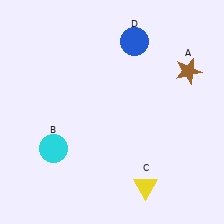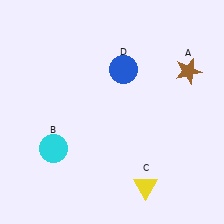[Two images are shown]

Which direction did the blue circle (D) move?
The blue circle (D) moved down.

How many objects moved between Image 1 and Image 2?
1 object moved between the two images.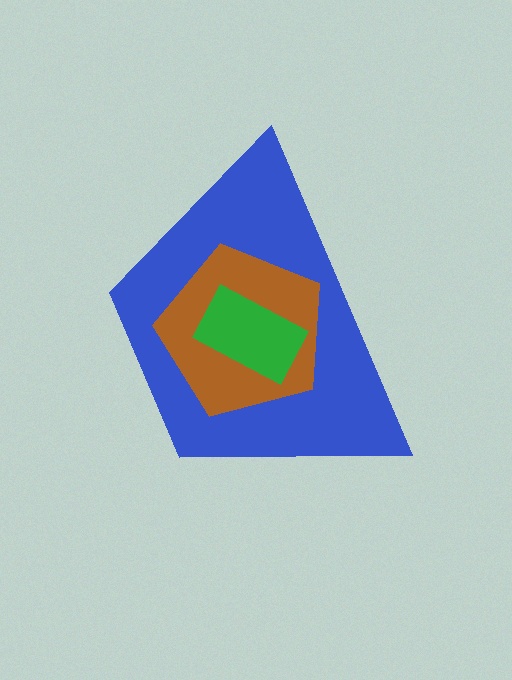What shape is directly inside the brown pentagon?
The green rectangle.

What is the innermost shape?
The green rectangle.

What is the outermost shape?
The blue trapezoid.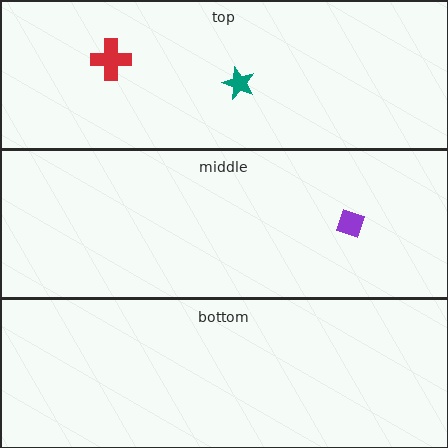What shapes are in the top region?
The red cross, the teal star.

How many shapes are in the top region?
2.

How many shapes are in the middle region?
1.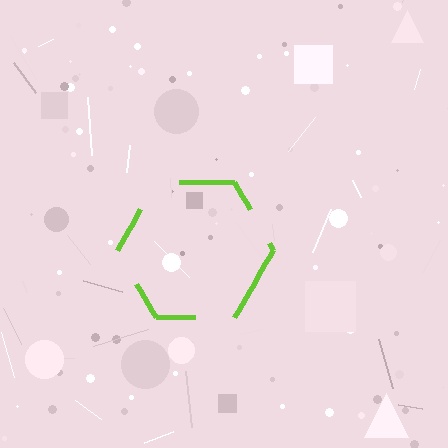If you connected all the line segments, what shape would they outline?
They would outline a hexagon.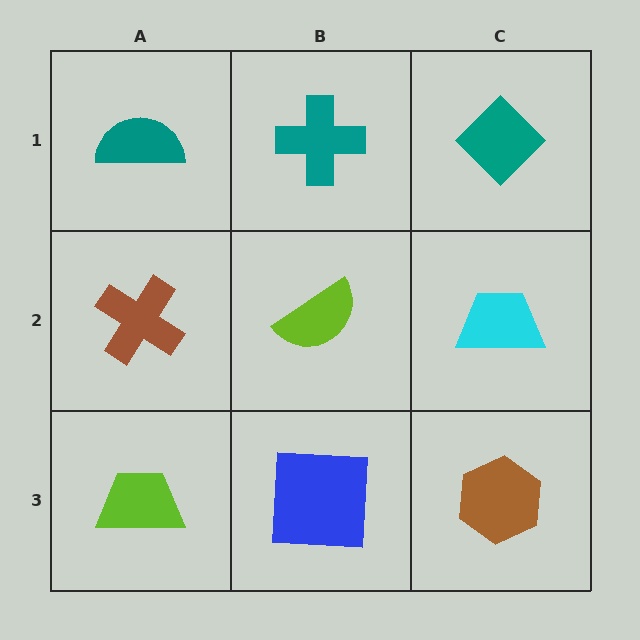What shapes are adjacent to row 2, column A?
A teal semicircle (row 1, column A), a lime trapezoid (row 3, column A), a lime semicircle (row 2, column B).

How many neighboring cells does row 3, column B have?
3.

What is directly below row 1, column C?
A cyan trapezoid.